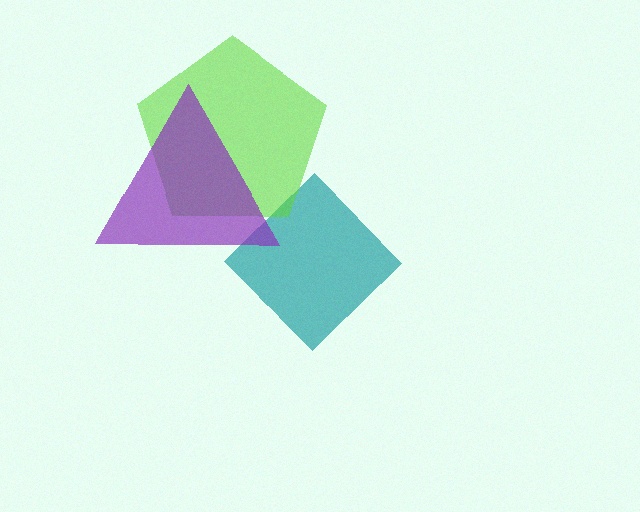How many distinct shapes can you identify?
There are 3 distinct shapes: a teal diamond, a lime pentagon, a purple triangle.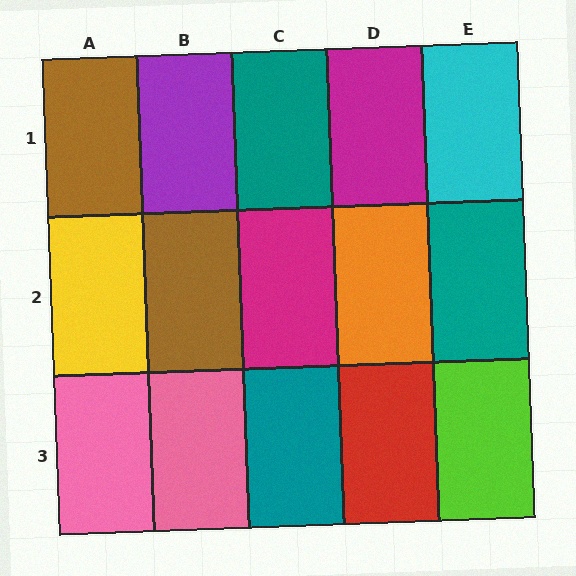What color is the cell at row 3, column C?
Teal.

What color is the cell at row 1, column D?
Magenta.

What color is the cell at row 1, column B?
Purple.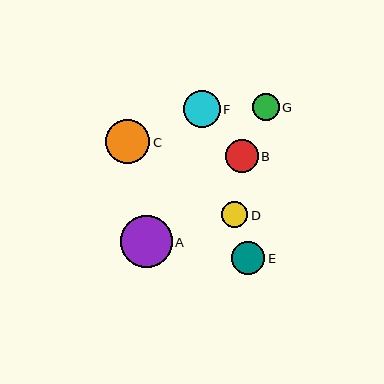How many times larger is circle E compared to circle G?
Circle E is approximately 1.2 times the size of circle G.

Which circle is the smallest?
Circle D is the smallest with a size of approximately 26 pixels.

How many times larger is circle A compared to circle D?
Circle A is approximately 2.0 times the size of circle D.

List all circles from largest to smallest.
From largest to smallest: A, C, F, B, E, G, D.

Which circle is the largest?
Circle A is the largest with a size of approximately 52 pixels.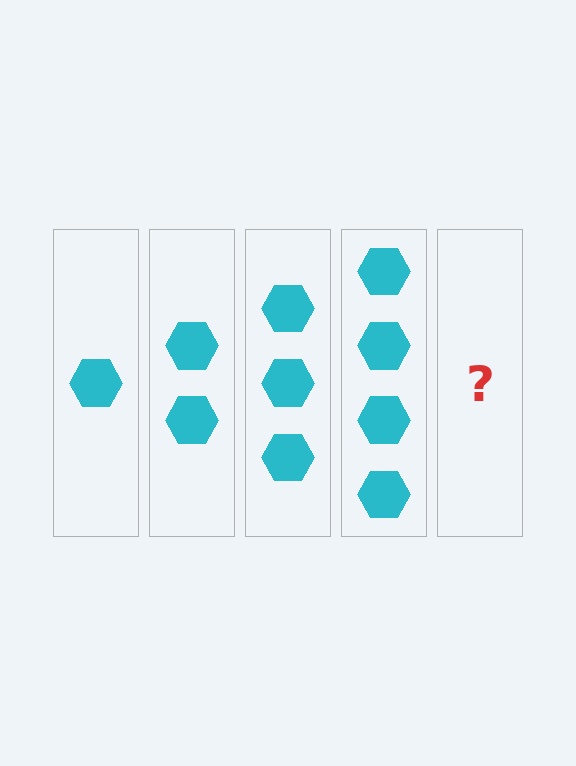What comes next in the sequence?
The next element should be 5 hexagons.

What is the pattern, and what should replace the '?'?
The pattern is that each step adds one more hexagon. The '?' should be 5 hexagons.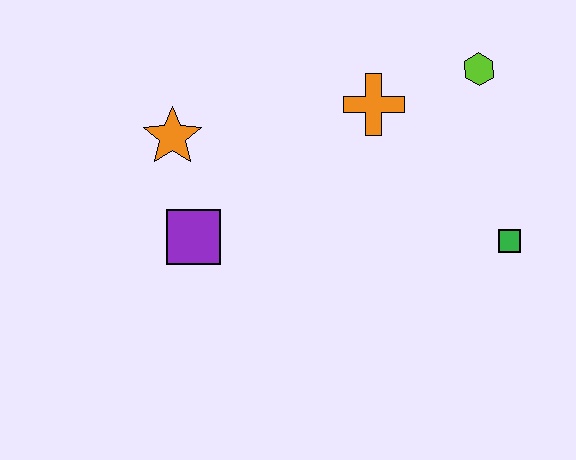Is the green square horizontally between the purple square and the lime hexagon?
No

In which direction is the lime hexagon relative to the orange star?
The lime hexagon is to the right of the orange star.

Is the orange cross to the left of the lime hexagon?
Yes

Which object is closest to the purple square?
The orange star is closest to the purple square.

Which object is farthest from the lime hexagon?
The purple square is farthest from the lime hexagon.